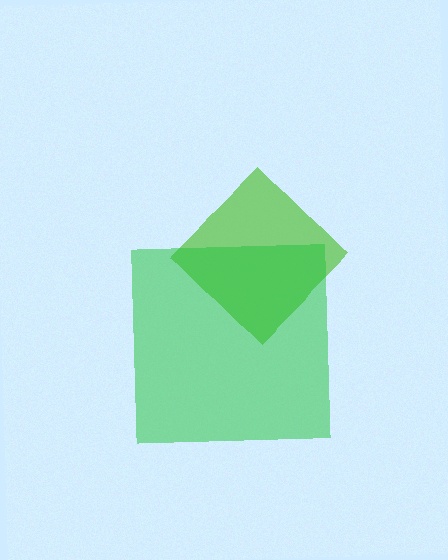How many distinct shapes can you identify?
There are 2 distinct shapes: a lime diamond, a green square.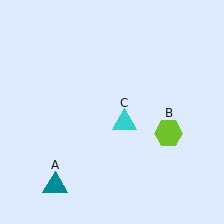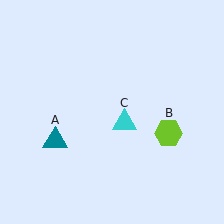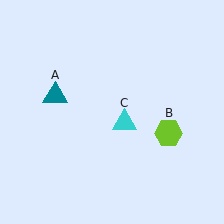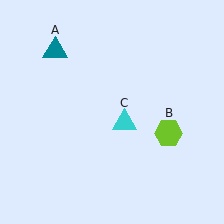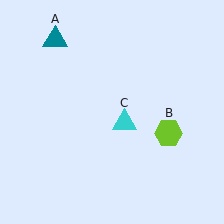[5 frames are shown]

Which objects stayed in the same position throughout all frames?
Lime hexagon (object B) and cyan triangle (object C) remained stationary.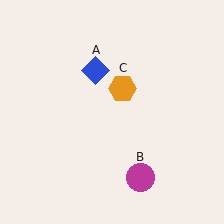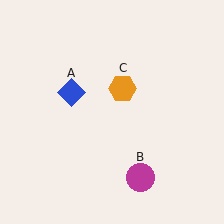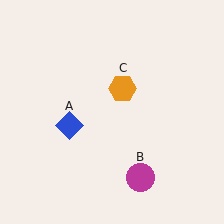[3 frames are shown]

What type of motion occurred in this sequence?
The blue diamond (object A) rotated counterclockwise around the center of the scene.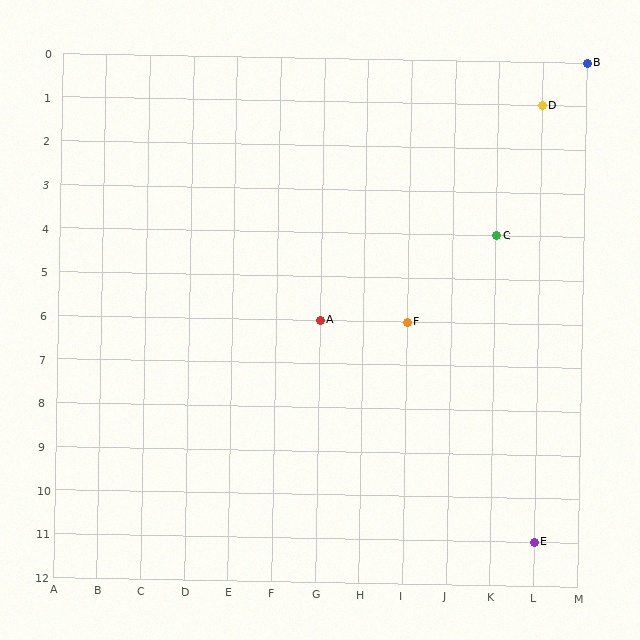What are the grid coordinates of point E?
Point E is at grid coordinates (L, 11).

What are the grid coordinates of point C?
Point C is at grid coordinates (K, 4).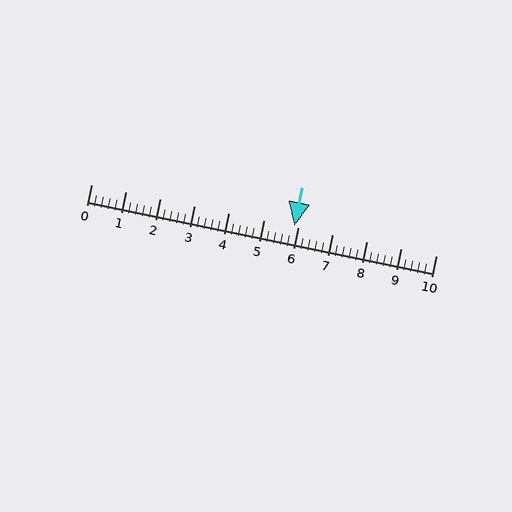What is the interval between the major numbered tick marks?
The major tick marks are spaced 1 units apart.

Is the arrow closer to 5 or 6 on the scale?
The arrow is closer to 6.